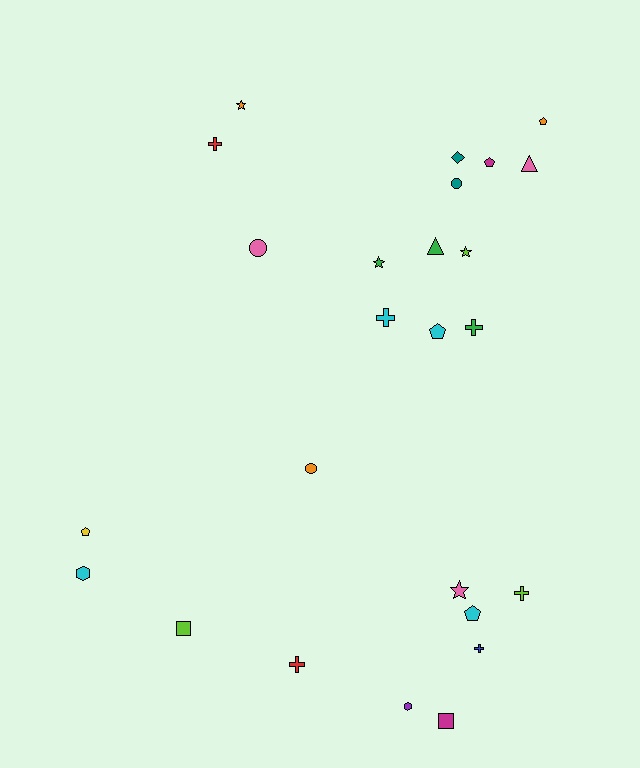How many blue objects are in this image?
There is 1 blue object.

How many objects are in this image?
There are 25 objects.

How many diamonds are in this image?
There is 1 diamond.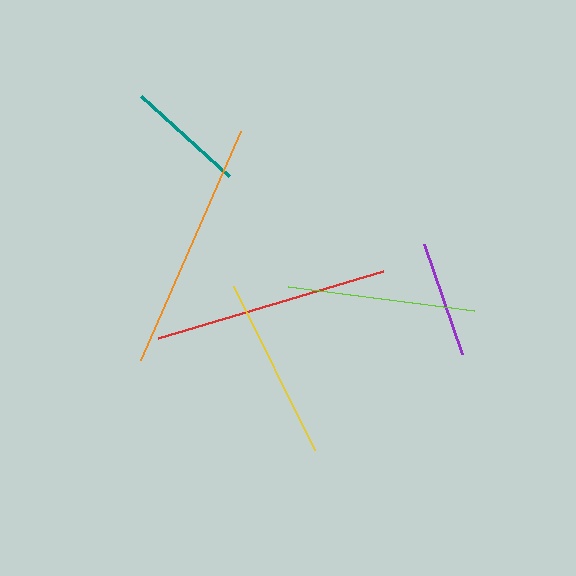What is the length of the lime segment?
The lime segment is approximately 187 pixels long.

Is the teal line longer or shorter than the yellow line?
The yellow line is longer than the teal line.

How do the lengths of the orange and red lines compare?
The orange and red lines are approximately the same length.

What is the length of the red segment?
The red segment is approximately 235 pixels long.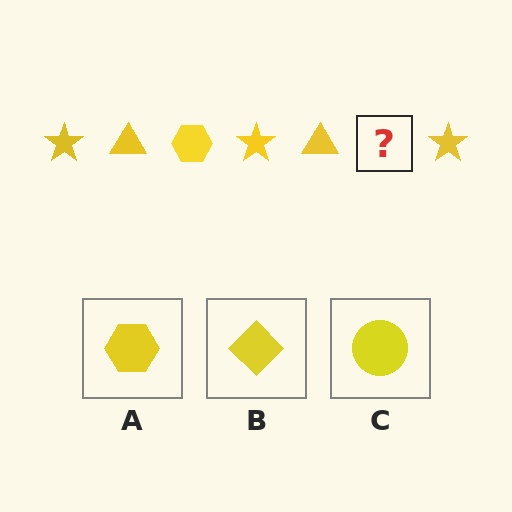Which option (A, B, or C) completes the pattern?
A.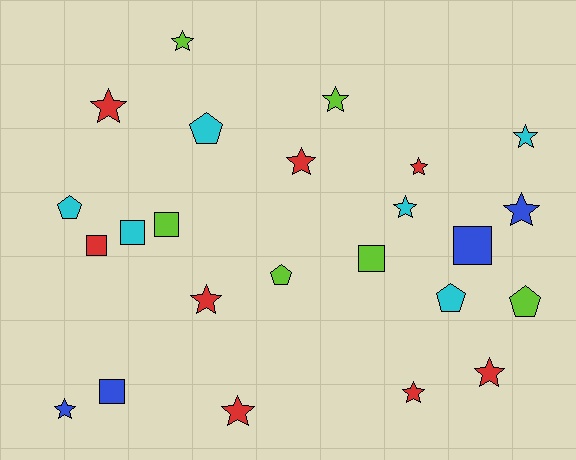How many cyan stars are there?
There are 2 cyan stars.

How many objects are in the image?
There are 24 objects.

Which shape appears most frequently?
Star, with 13 objects.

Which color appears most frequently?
Red, with 8 objects.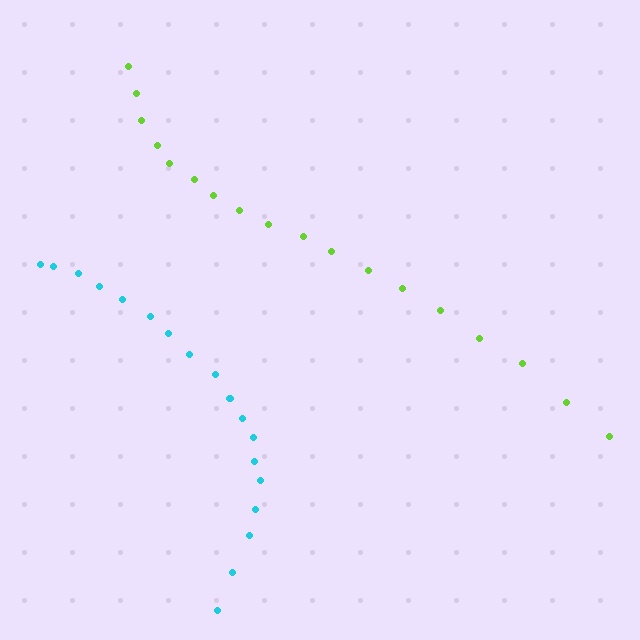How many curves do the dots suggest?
There are 2 distinct paths.